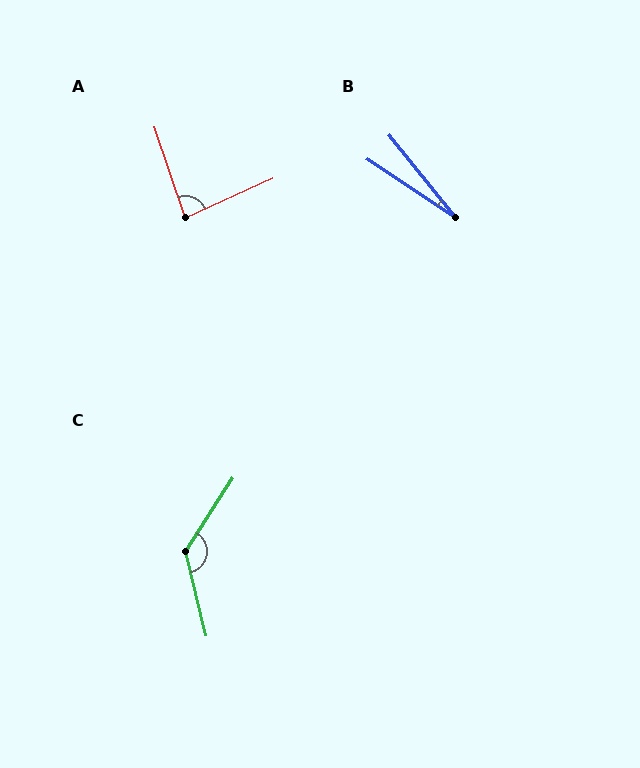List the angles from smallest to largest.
B (18°), A (84°), C (134°).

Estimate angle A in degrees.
Approximately 84 degrees.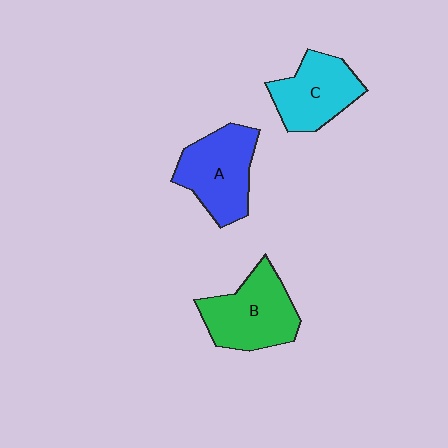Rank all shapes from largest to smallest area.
From largest to smallest: B (green), A (blue), C (cyan).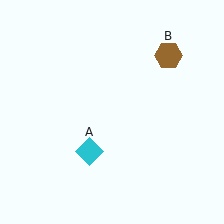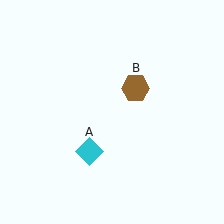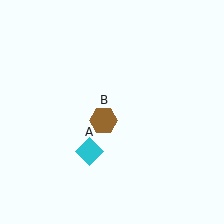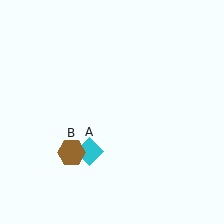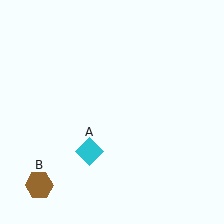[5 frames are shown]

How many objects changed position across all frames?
1 object changed position: brown hexagon (object B).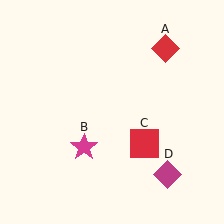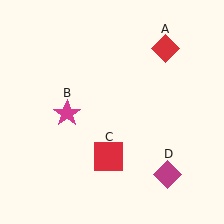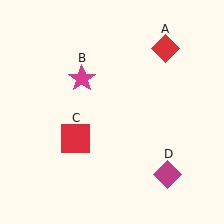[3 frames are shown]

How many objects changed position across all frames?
2 objects changed position: magenta star (object B), red square (object C).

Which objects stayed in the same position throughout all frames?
Red diamond (object A) and magenta diamond (object D) remained stationary.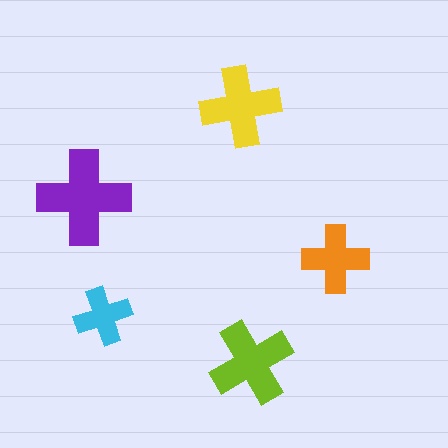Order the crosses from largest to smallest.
the purple one, the lime one, the yellow one, the orange one, the cyan one.